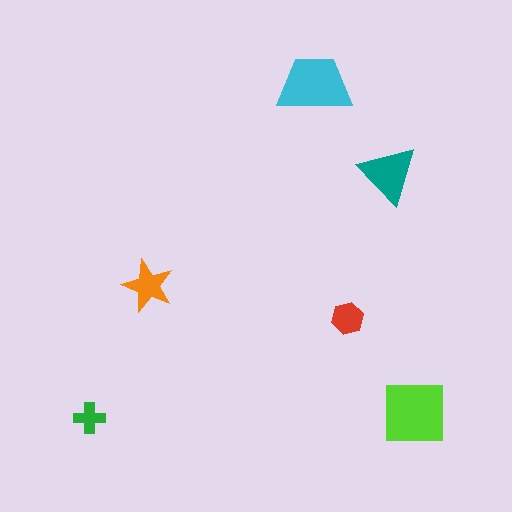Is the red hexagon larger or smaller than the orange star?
Smaller.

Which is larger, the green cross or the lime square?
The lime square.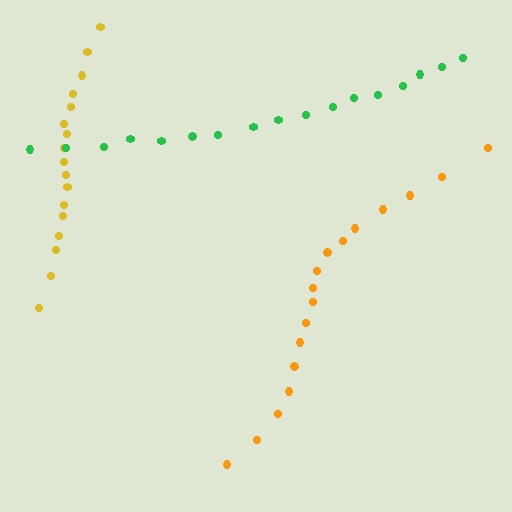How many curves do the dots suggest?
There are 3 distinct paths.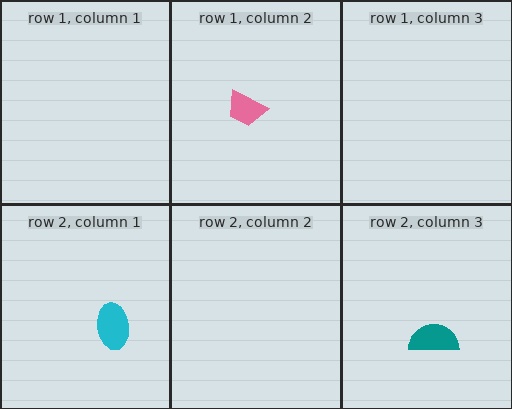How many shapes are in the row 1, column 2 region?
1.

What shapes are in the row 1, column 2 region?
The pink trapezoid.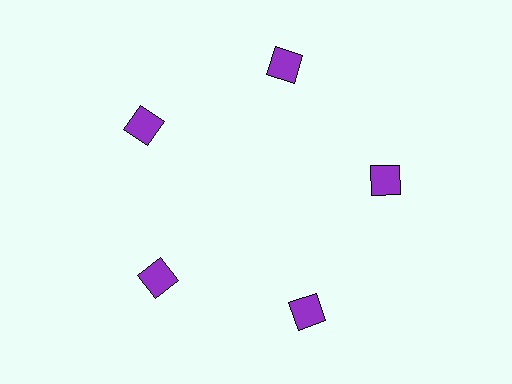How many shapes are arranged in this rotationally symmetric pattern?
There are 5 shapes, arranged in 5 groups of 1.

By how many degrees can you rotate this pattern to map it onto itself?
The pattern maps onto itself every 72 degrees of rotation.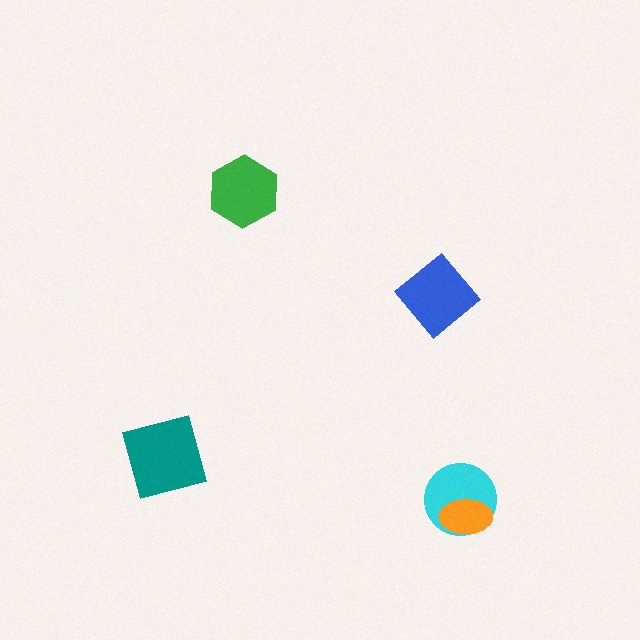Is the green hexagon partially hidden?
No, no other shape covers it.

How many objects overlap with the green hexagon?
0 objects overlap with the green hexagon.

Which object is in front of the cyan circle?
The orange ellipse is in front of the cyan circle.